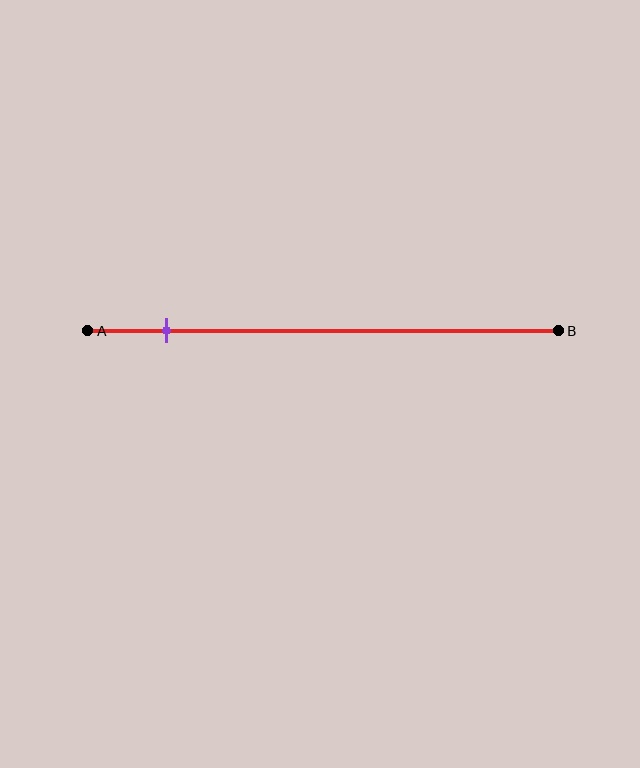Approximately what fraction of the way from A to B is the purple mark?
The purple mark is approximately 15% of the way from A to B.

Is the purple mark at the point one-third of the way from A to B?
No, the mark is at about 15% from A, not at the 33% one-third point.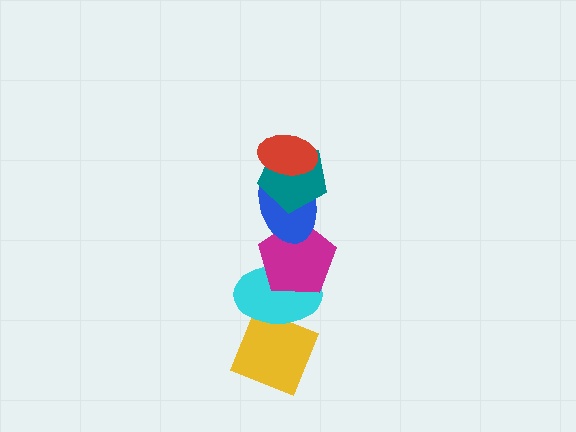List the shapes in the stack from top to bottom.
From top to bottom: the red ellipse, the teal pentagon, the blue ellipse, the magenta pentagon, the cyan ellipse, the yellow diamond.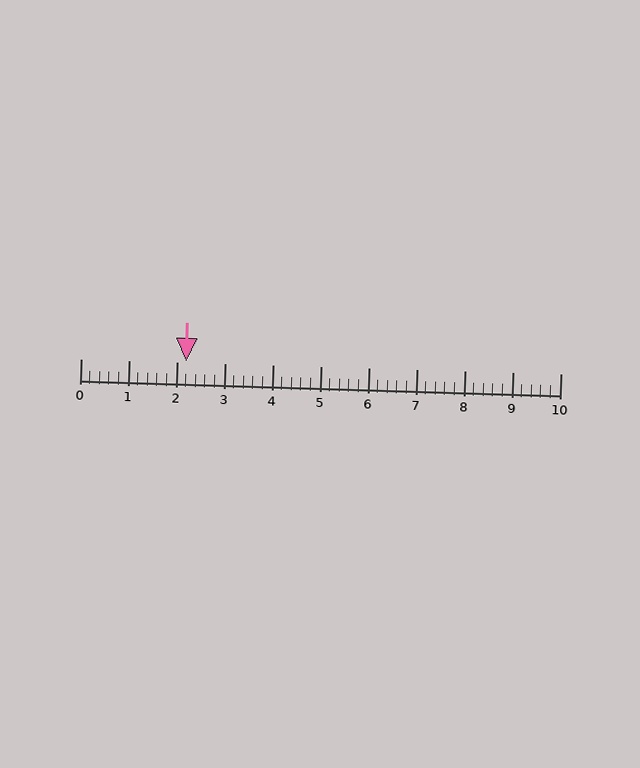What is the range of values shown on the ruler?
The ruler shows values from 0 to 10.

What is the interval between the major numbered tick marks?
The major tick marks are spaced 1 units apart.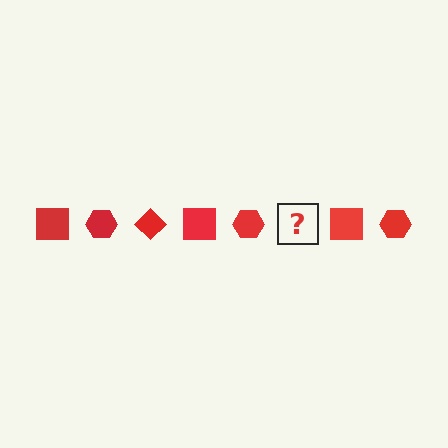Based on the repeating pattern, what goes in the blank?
The blank should be a red diamond.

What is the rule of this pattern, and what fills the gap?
The rule is that the pattern cycles through square, hexagon, diamond shapes in red. The gap should be filled with a red diamond.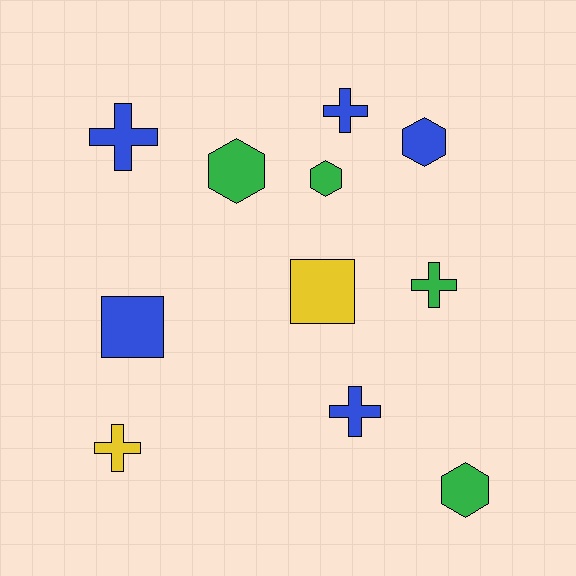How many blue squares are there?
There is 1 blue square.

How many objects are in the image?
There are 11 objects.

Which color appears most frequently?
Blue, with 5 objects.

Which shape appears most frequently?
Cross, with 5 objects.